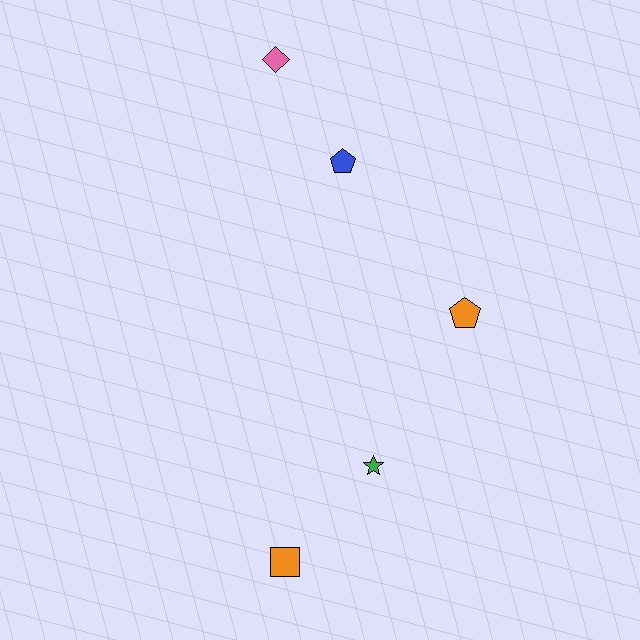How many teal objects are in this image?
There are no teal objects.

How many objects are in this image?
There are 5 objects.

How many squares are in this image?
There is 1 square.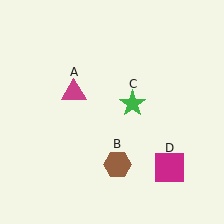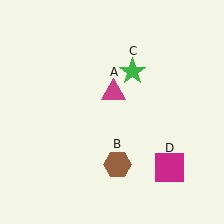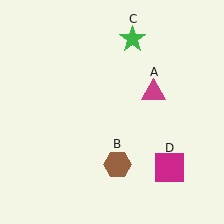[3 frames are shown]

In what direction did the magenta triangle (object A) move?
The magenta triangle (object A) moved right.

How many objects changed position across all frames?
2 objects changed position: magenta triangle (object A), green star (object C).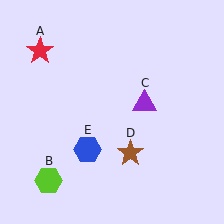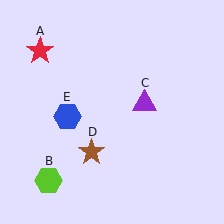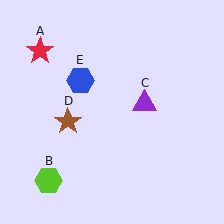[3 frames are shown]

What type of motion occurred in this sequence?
The brown star (object D), blue hexagon (object E) rotated clockwise around the center of the scene.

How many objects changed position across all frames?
2 objects changed position: brown star (object D), blue hexagon (object E).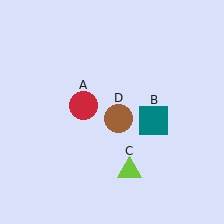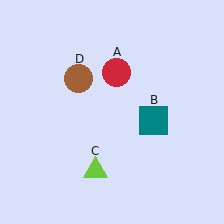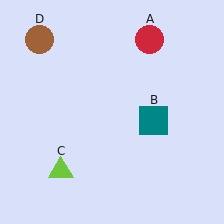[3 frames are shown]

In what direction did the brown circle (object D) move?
The brown circle (object D) moved up and to the left.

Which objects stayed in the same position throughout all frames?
Teal square (object B) remained stationary.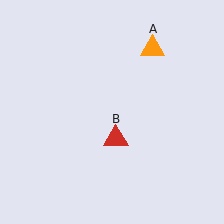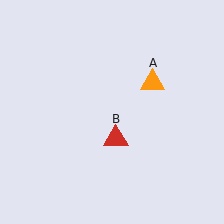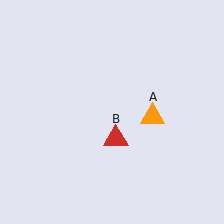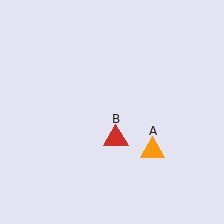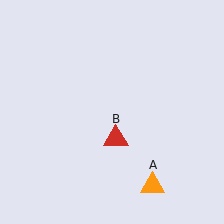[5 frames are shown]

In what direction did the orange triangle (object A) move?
The orange triangle (object A) moved down.